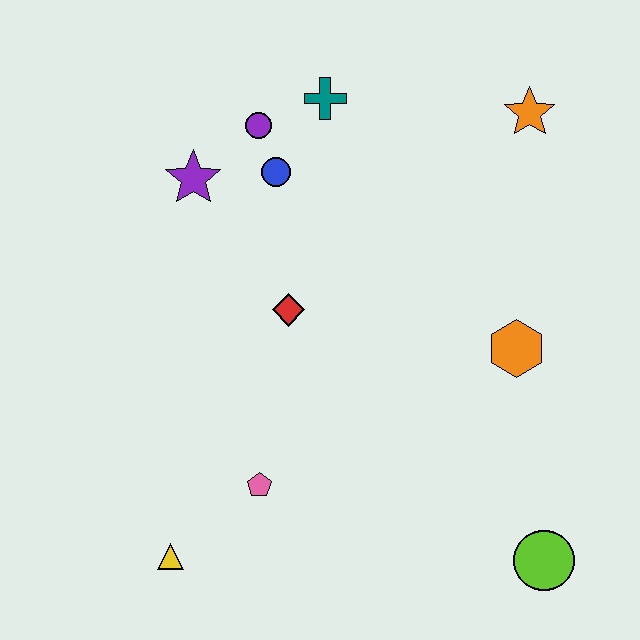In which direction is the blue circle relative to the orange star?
The blue circle is to the left of the orange star.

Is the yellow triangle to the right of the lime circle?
No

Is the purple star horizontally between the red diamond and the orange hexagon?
No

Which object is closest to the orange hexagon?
The lime circle is closest to the orange hexagon.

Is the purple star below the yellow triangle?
No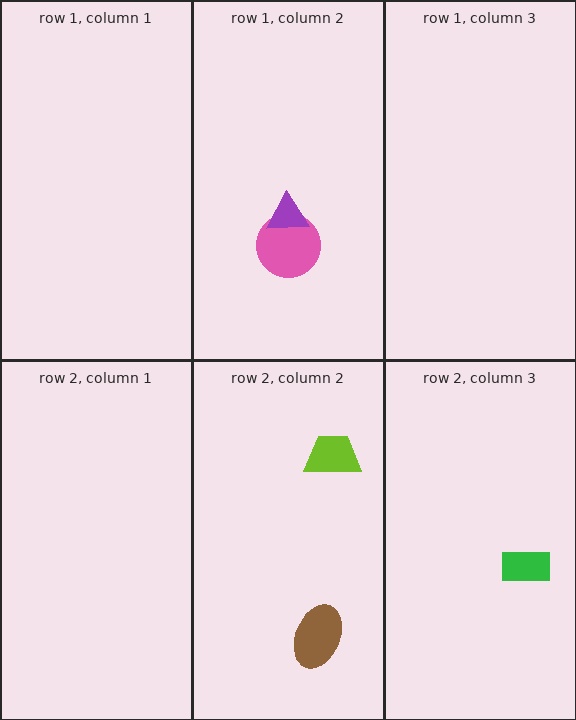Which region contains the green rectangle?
The row 2, column 3 region.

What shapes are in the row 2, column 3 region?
The green rectangle.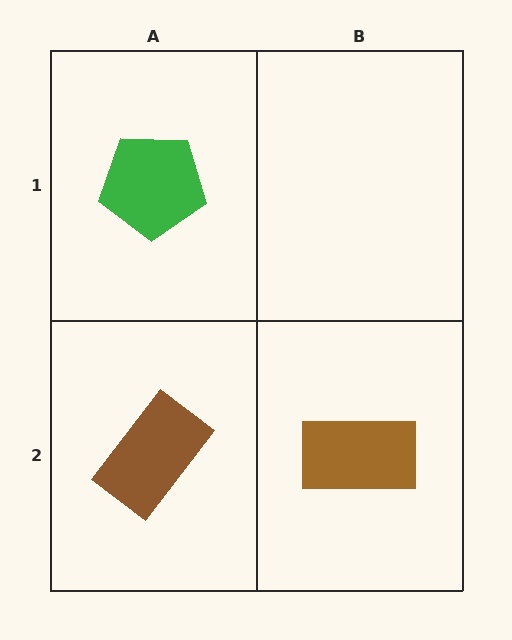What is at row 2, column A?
A brown rectangle.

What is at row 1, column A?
A green pentagon.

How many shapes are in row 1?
1 shape.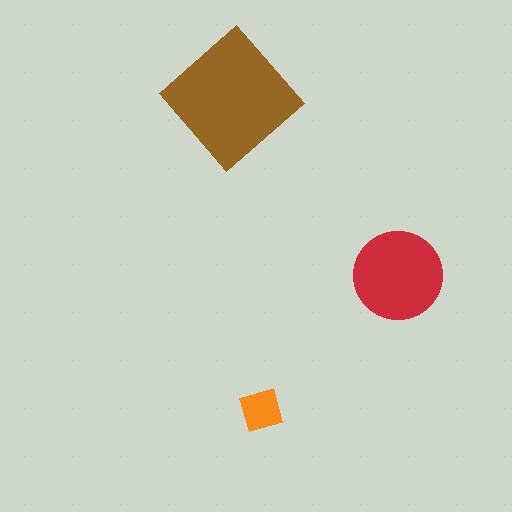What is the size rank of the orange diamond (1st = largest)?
3rd.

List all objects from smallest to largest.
The orange diamond, the red circle, the brown diamond.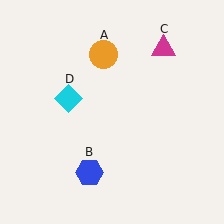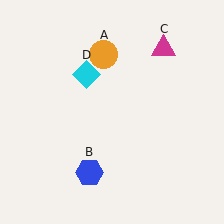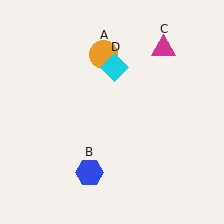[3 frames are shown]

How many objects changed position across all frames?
1 object changed position: cyan diamond (object D).